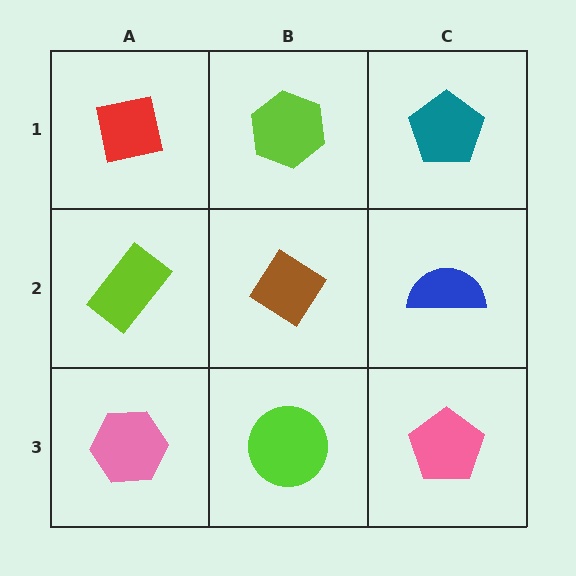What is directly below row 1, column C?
A blue semicircle.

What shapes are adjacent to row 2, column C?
A teal pentagon (row 1, column C), a pink pentagon (row 3, column C), a brown diamond (row 2, column B).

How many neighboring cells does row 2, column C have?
3.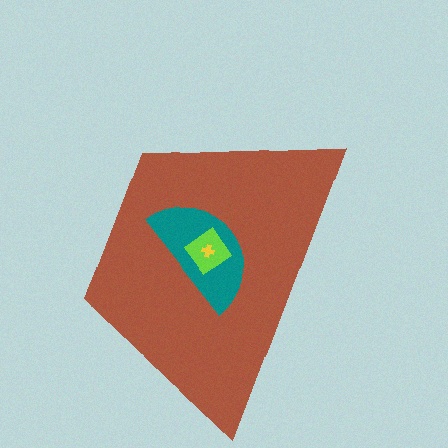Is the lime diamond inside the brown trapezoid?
Yes.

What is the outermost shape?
The brown trapezoid.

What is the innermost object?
The yellow cross.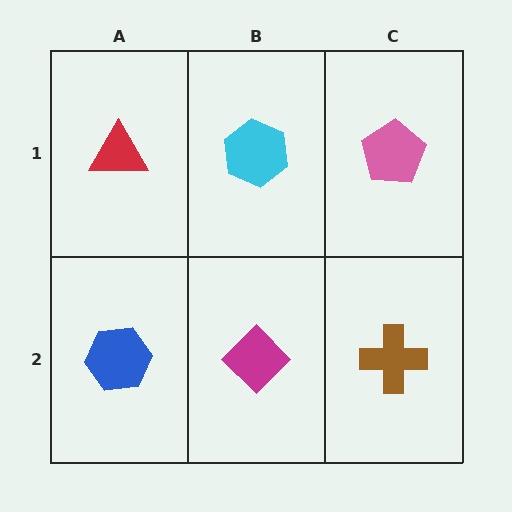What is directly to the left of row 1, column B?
A red triangle.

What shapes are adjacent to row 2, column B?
A cyan hexagon (row 1, column B), a blue hexagon (row 2, column A), a brown cross (row 2, column C).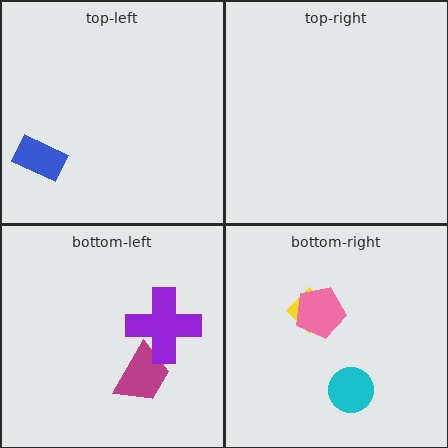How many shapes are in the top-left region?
1.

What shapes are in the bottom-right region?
The yellow diamond, the cyan circle, the pink pentagon.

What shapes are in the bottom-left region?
The magenta trapezoid, the purple cross.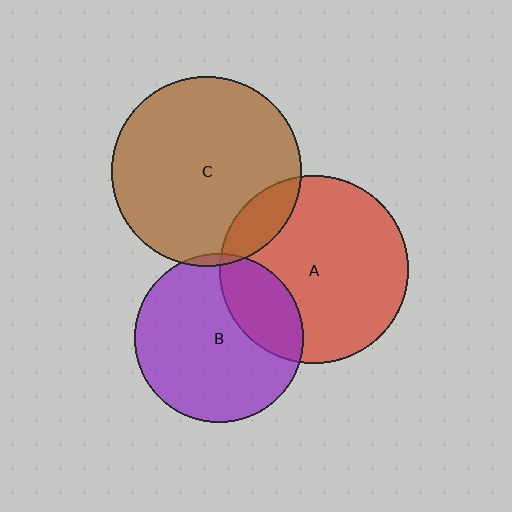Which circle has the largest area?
Circle C (brown).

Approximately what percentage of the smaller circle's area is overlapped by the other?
Approximately 25%.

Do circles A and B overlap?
Yes.